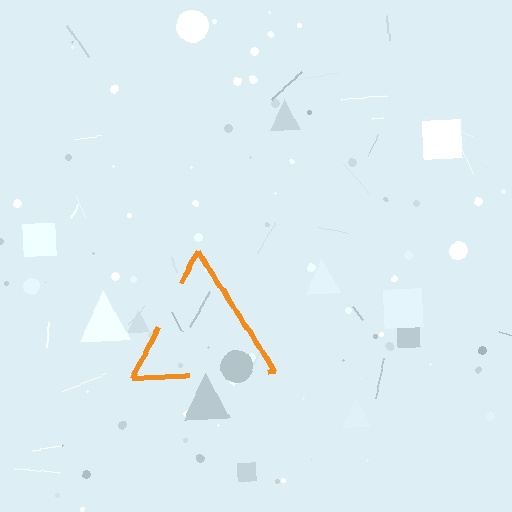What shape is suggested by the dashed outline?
The dashed outline suggests a triangle.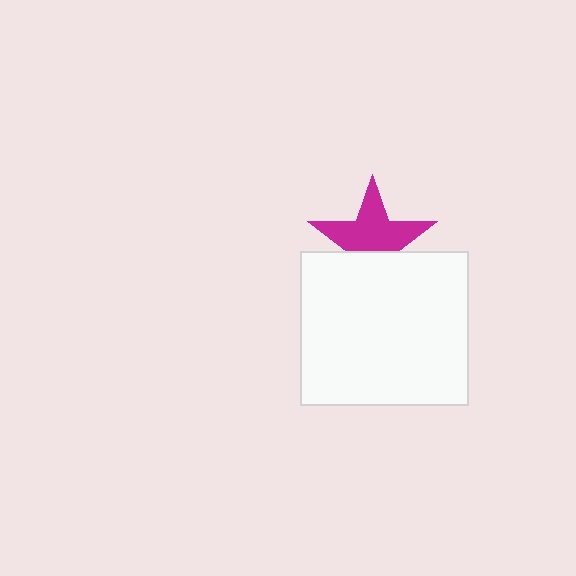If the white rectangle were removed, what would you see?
You would see the complete magenta star.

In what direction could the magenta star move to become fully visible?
The magenta star could move up. That would shift it out from behind the white rectangle entirely.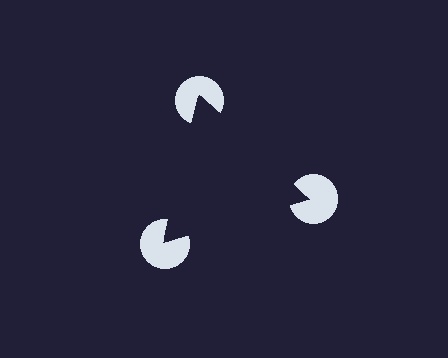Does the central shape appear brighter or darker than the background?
It typically appears slightly darker than the background, even though no actual brightness change is drawn.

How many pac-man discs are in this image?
There are 3 — one at each vertex of the illusory triangle.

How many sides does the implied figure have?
3 sides.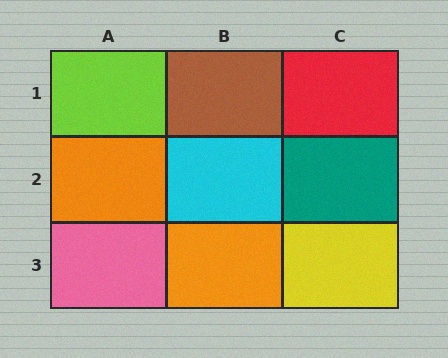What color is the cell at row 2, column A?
Orange.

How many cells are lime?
1 cell is lime.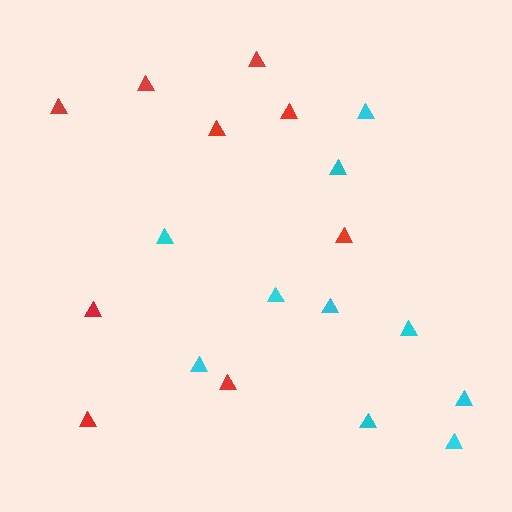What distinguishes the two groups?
There are 2 groups: one group of cyan triangles (10) and one group of red triangles (9).